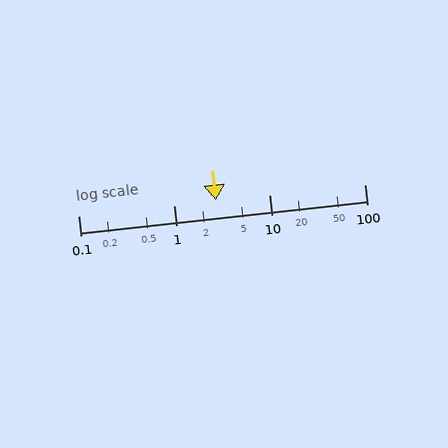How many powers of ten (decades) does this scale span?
The scale spans 3 decades, from 0.1 to 100.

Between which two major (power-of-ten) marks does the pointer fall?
The pointer is between 1 and 10.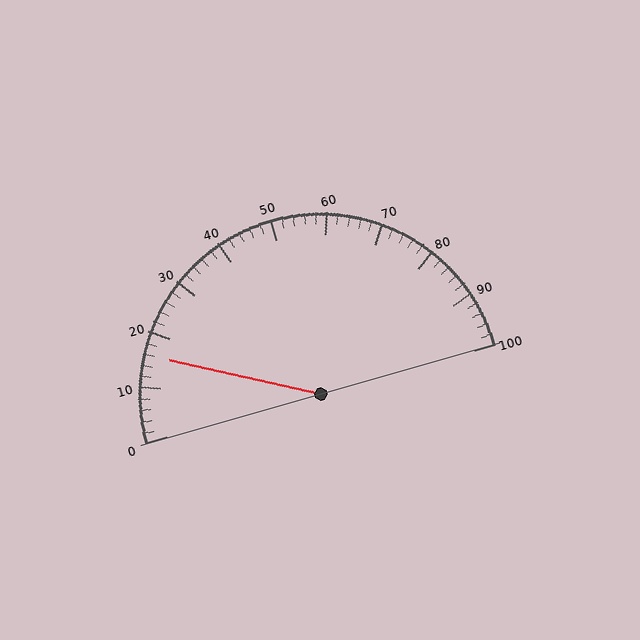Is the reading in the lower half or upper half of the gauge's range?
The reading is in the lower half of the range (0 to 100).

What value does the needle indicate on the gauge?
The needle indicates approximately 16.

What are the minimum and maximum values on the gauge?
The gauge ranges from 0 to 100.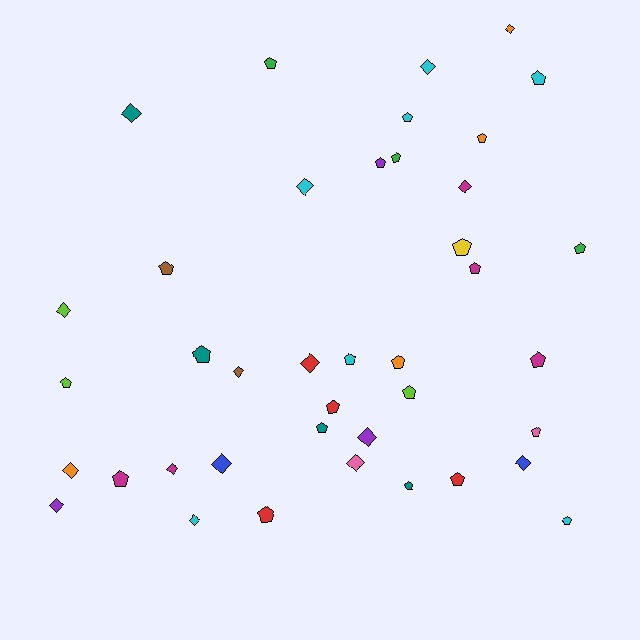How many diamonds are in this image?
There are 16 diamonds.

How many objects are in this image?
There are 40 objects.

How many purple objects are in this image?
There are 3 purple objects.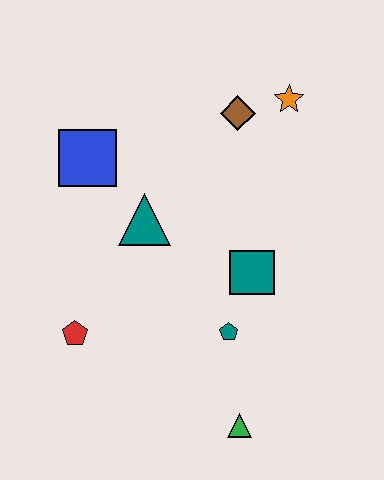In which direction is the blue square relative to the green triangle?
The blue square is above the green triangle.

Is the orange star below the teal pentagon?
No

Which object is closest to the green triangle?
The teal pentagon is closest to the green triangle.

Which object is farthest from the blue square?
The green triangle is farthest from the blue square.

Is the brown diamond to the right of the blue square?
Yes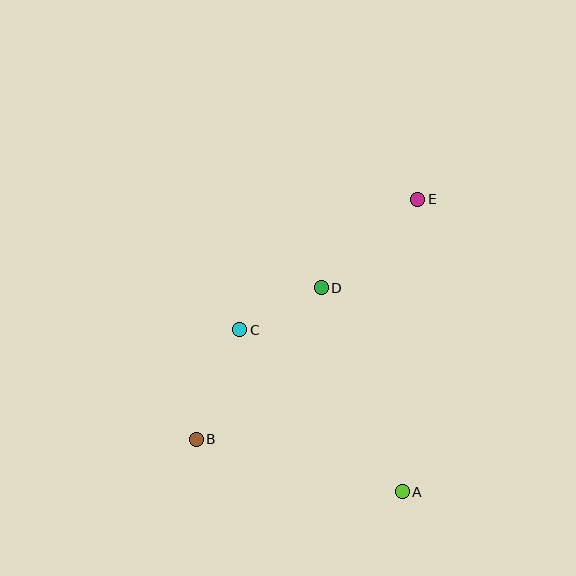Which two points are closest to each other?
Points C and D are closest to each other.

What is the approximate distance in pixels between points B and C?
The distance between B and C is approximately 118 pixels.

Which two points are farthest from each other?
Points B and E are farthest from each other.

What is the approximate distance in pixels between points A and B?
The distance between A and B is approximately 213 pixels.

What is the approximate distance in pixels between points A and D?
The distance between A and D is approximately 220 pixels.